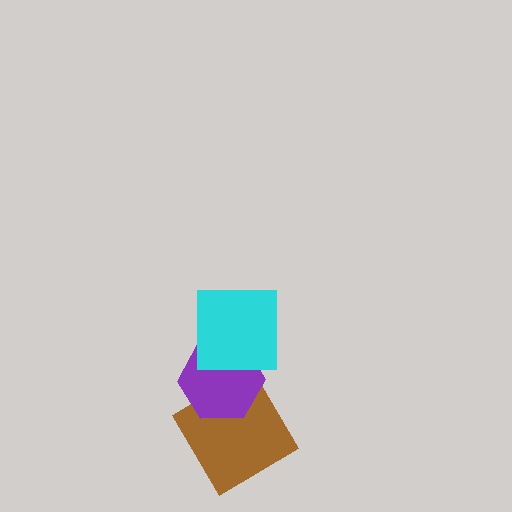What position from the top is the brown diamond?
The brown diamond is 3rd from the top.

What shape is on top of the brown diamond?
The purple hexagon is on top of the brown diamond.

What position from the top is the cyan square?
The cyan square is 1st from the top.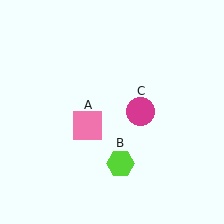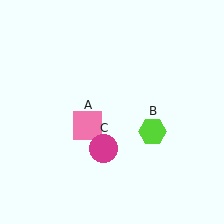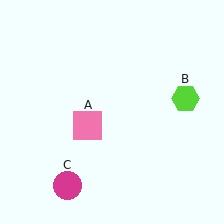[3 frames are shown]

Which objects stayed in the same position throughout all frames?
Pink square (object A) remained stationary.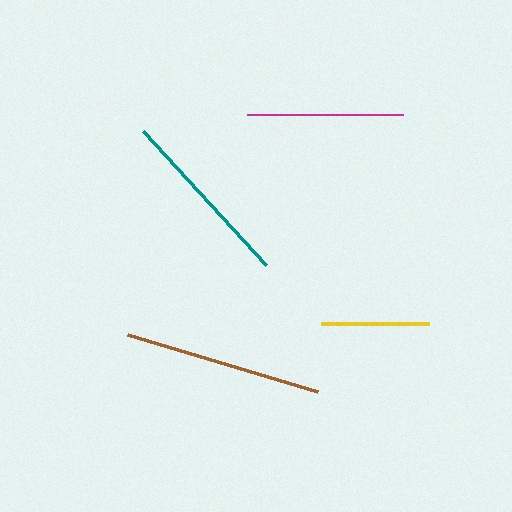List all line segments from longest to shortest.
From longest to shortest: brown, teal, magenta, yellow.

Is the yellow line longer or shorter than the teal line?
The teal line is longer than the yellow line.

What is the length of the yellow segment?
The yellow segment is approximately 107 pixels long.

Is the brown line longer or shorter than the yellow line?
The brown line is longer than the yellow line.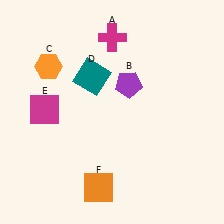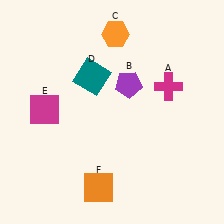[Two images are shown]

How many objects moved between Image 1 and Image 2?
2 objects moved between the two images.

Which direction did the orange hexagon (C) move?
The orange hexagon (C) moved right.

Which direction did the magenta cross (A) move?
The magenta cross (A) moved right.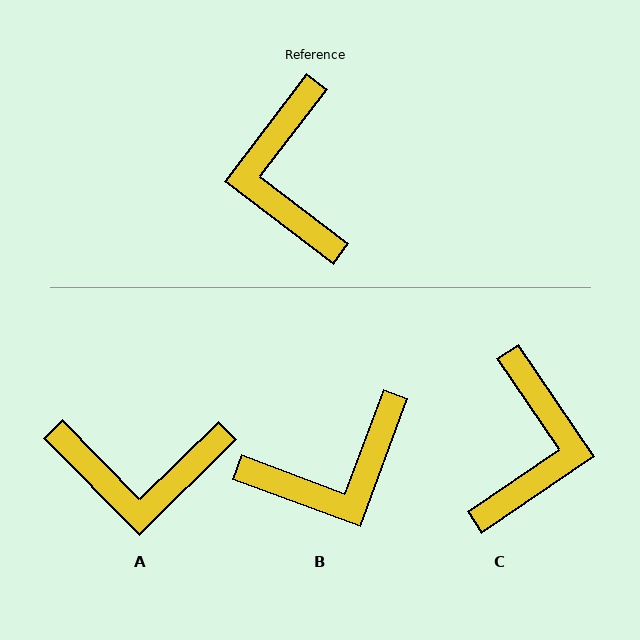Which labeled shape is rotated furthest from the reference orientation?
C, about 161 degrees away.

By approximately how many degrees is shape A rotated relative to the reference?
Approximately 82 degrees counter-clockwise.